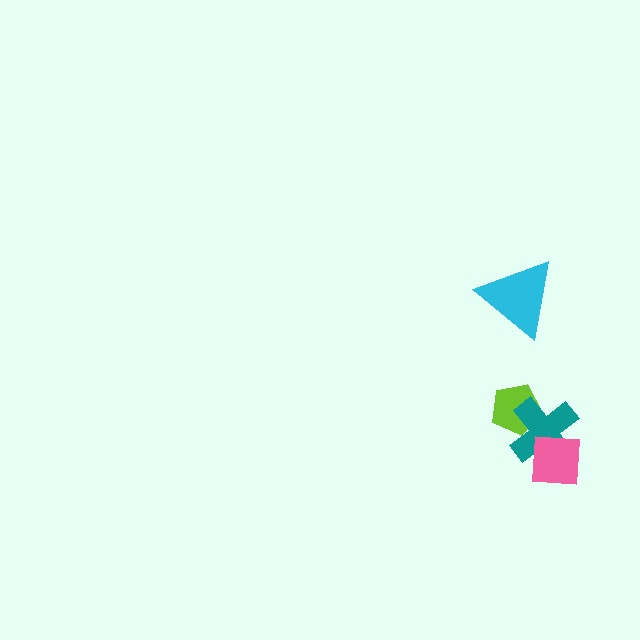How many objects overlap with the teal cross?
2 objects overlap with the teal cross.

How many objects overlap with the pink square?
1 object overlaps with the pink square.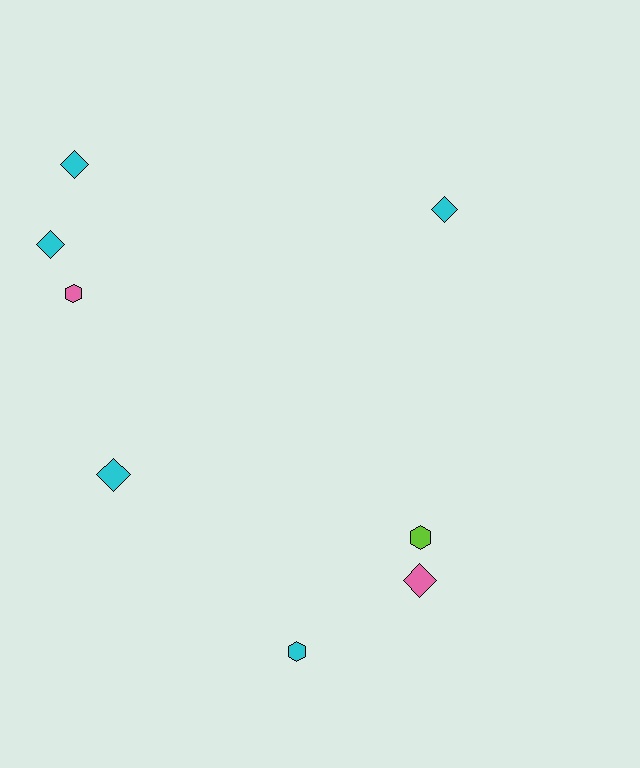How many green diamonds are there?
There are no green diamonds.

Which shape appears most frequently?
Diamond, with 5 objects.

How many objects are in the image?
There are 8 objects.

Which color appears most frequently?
Cyan, with 5 objects.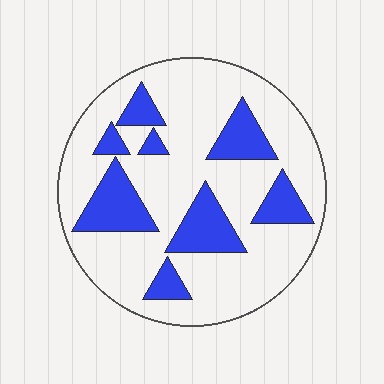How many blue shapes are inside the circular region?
8.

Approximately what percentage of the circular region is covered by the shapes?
Approximately 25%.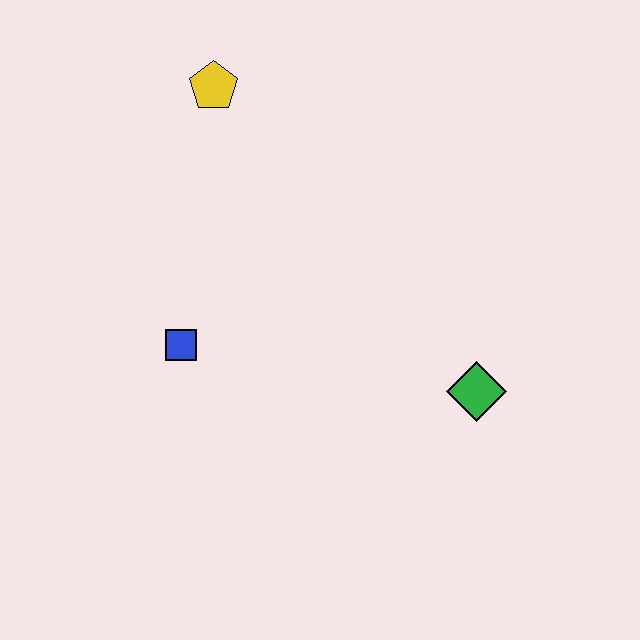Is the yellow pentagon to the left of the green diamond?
Yes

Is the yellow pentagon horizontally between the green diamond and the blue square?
Yes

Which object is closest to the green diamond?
The blue square is closest to the green diamond.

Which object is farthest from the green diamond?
The yellow pentagon is farthest from the green diamond.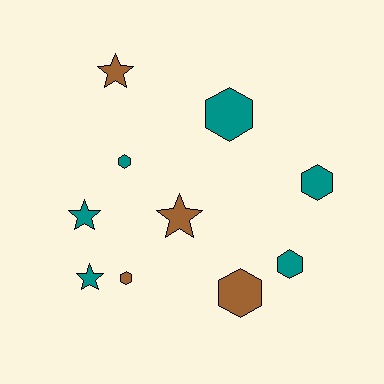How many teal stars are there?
There are 2 teal stars.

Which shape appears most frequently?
Hexagon, with 6 objects.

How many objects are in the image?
There are 10 objects.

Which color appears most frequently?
Teal, with 6 objects.